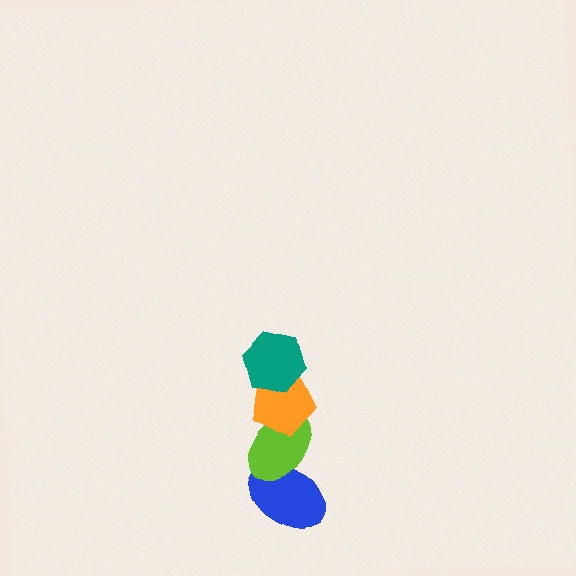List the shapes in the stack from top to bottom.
From top to bottom: the teal hexagon, the orange pentagon, the lime ellipse, the blue ellipse.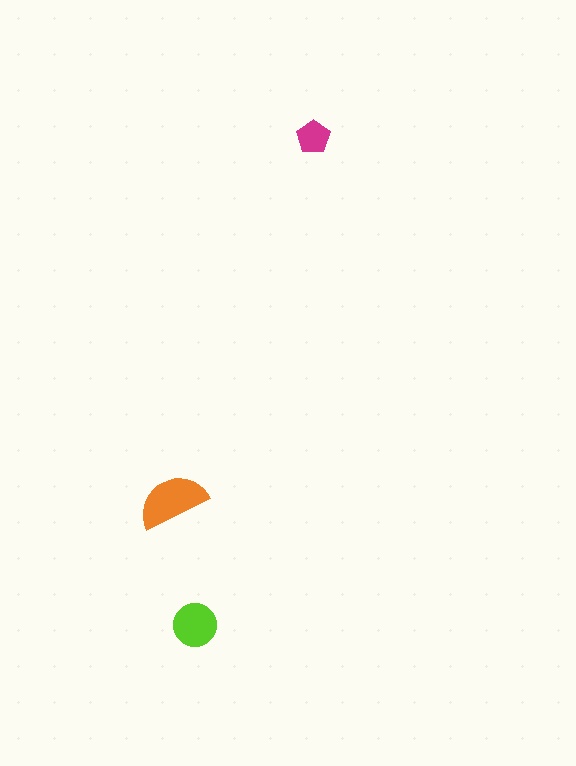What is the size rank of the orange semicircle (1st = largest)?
1st.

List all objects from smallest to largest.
The magenta pentagon, the lime circle, the orange semicircle.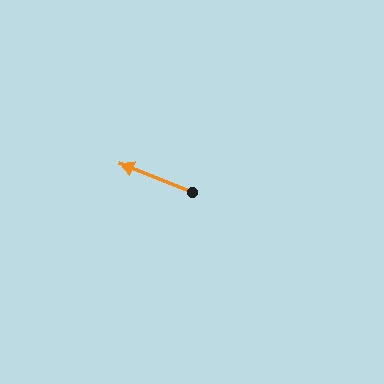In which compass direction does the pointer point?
West.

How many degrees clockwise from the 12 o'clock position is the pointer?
Approximately 292 degrees.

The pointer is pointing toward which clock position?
Roughly 10 o'clock.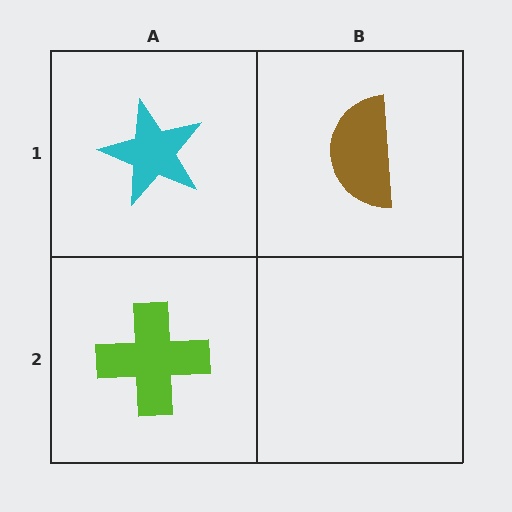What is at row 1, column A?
A cyan star.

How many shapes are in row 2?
1 shape.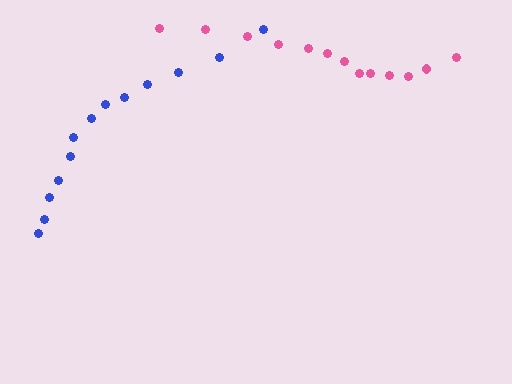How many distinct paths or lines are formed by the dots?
There are 2 distinct paths.